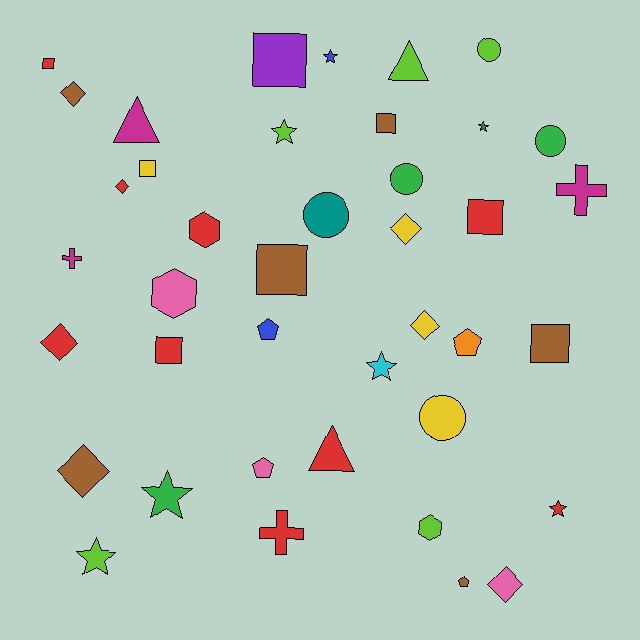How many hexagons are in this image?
There are 3 hexagons.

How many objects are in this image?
There are 40 objects.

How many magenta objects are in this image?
There are 3 magenta objects.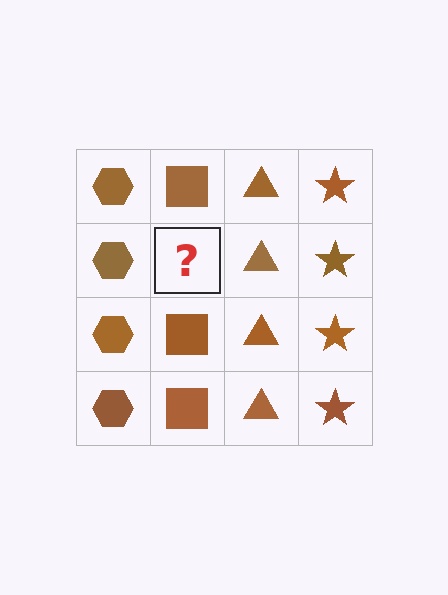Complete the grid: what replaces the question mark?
The question mark should be replaced with a brown square.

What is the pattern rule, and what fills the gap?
The rule is that each column has a consistent shape. The gap should be filled with a brown square.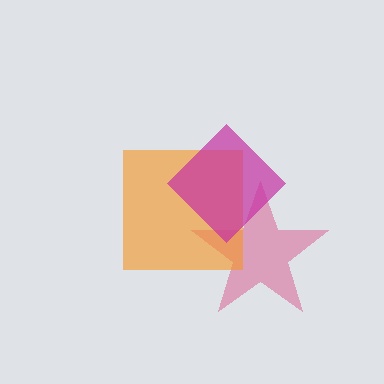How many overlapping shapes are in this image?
There are 3 overlapping shapes in the image.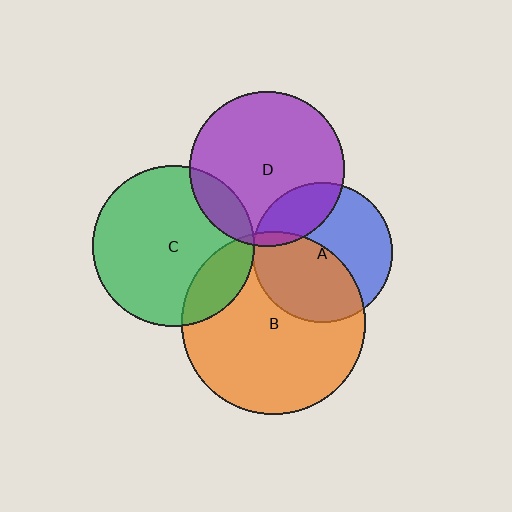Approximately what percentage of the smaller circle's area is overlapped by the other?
Approximately 5%.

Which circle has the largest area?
Circle B (orange).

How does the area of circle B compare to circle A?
Approximately 1.7 times.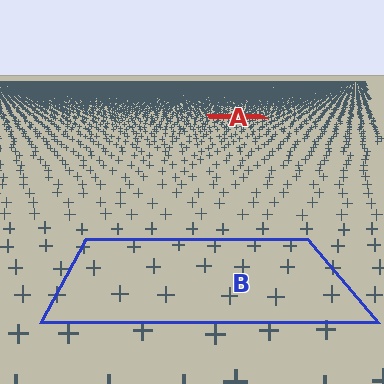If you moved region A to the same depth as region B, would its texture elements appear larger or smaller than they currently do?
They would appear larger. At a closer depth, the same texture elements are projected at a bigger on-screen size.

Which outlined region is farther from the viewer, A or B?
Region A is farther from the viewer — the texture elements inside it appear smaller and more densely packed.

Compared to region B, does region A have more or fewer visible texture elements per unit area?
Region A has more texture elements per unit area — they are packed more densely because it is farther away.